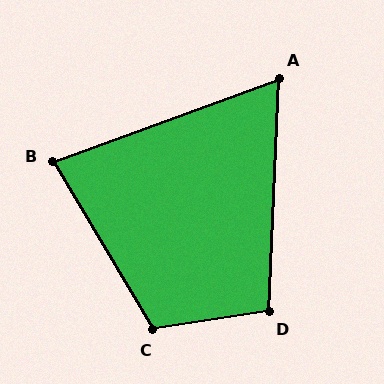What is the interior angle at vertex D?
Approximately 101 degrees (obtuse).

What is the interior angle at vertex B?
Approximately 79 degrees (acute).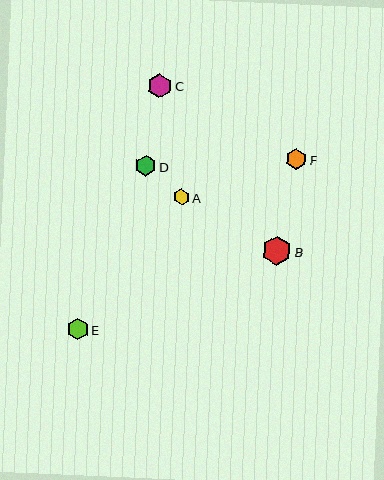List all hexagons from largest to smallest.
From largest to smallest: B, C, E, D, F, A.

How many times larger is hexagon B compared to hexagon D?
Hexagon B is approximately 1.4 times the size of hexagon D.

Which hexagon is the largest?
Hexagon B is the largest with a size of approximately 29 pixels.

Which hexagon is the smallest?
Hexagon A is the smallest with a size of approximately 16 pixels.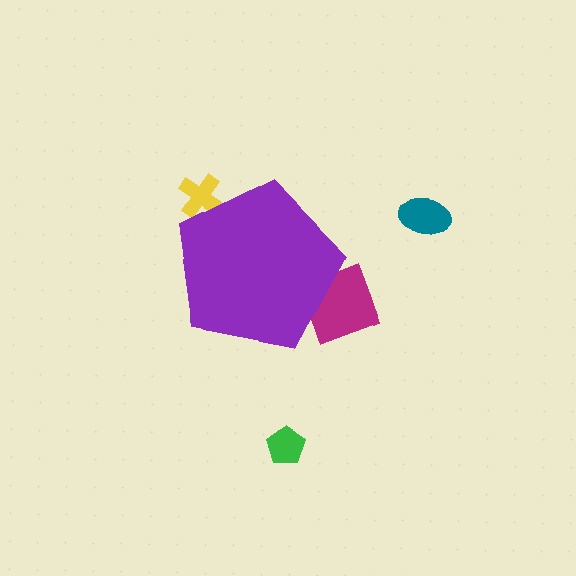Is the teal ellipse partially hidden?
No, the teal ellipse is fully visible.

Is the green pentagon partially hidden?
No, the green pentagon is fully visible.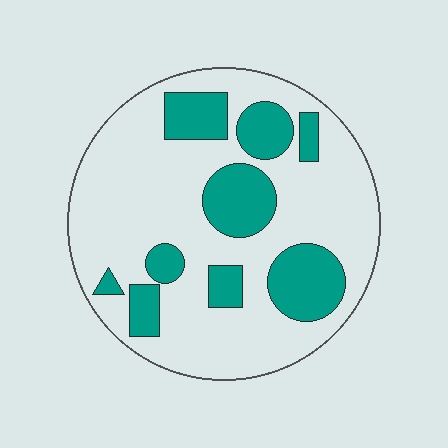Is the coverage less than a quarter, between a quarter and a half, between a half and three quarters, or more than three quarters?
Between a quarter and a half.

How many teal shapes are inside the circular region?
9.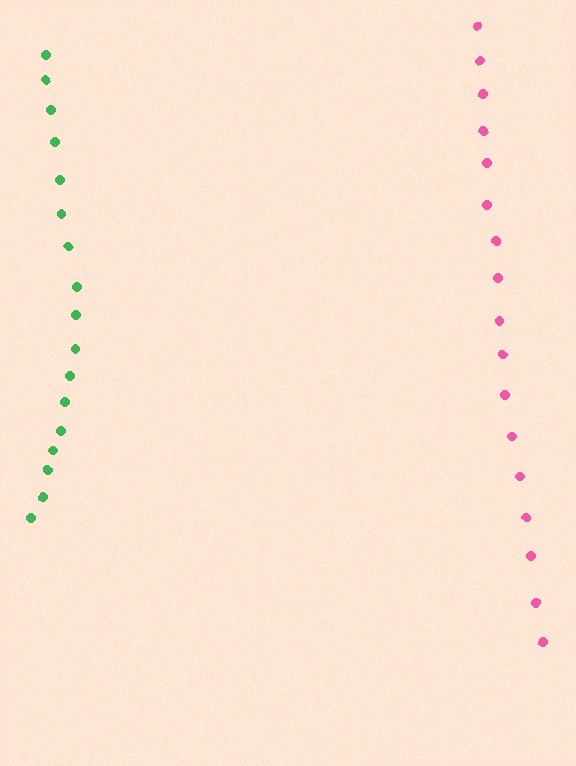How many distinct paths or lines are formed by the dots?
There are 2 distinct paths.